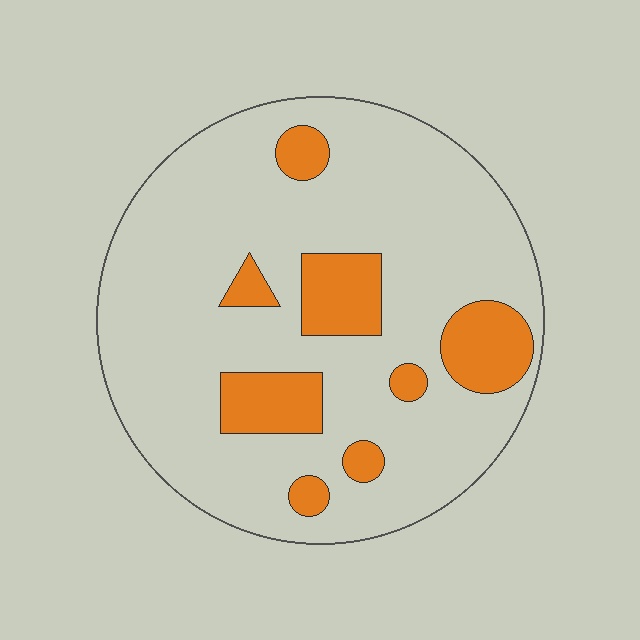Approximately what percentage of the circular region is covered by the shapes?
Approximately 20%.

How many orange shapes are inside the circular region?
8.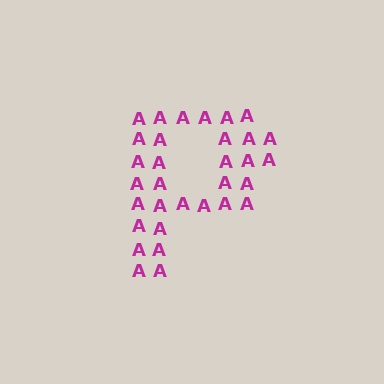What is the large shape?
The large shape is the letter P.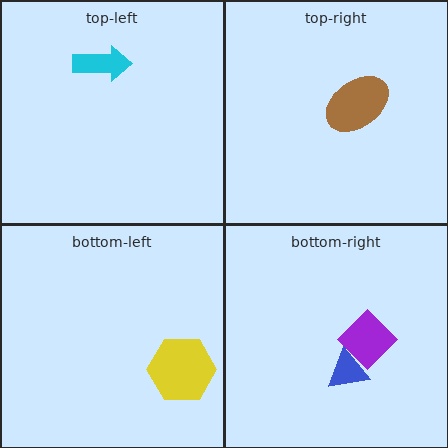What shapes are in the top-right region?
The brown ellipse.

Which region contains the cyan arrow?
The top-left region.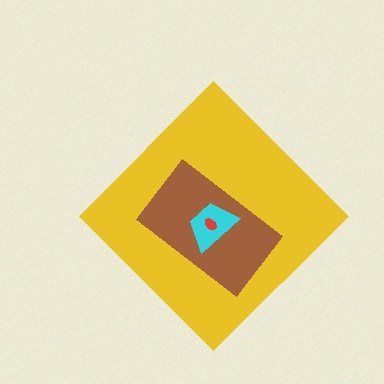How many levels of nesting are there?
4.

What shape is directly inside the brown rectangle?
The cyan trapezoid.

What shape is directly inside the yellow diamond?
The brown rectangle.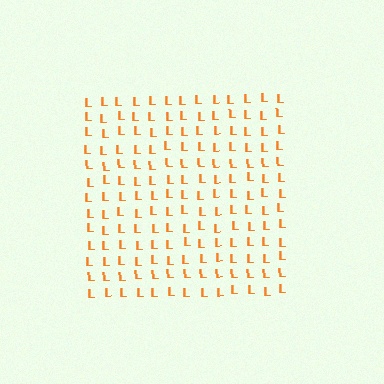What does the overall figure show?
The overall figure shows a square.